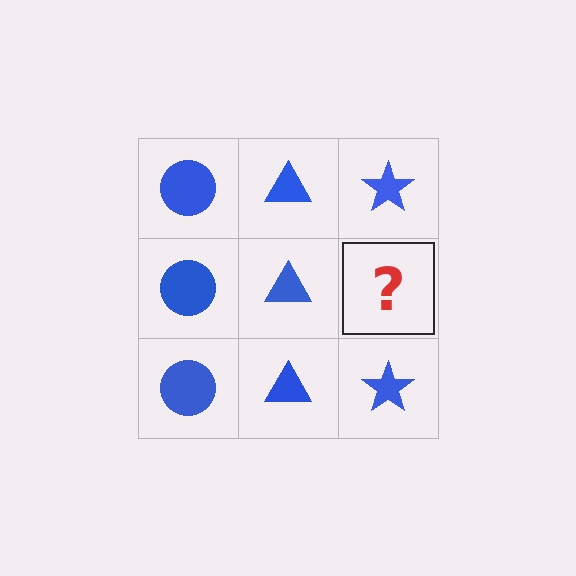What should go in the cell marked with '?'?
The missing cell should contain a blue star.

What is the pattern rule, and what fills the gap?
The rule is that each column has a consistent shape. The gap should be filled with a blue star.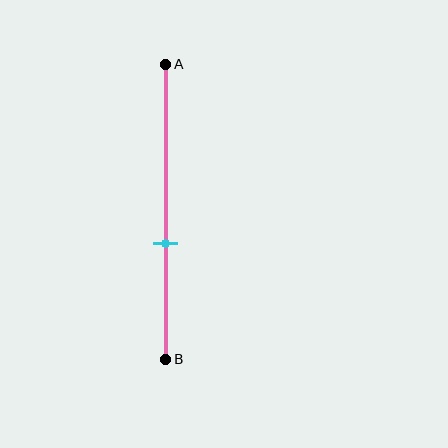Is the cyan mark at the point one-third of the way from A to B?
No, the mark is at about 60% from A, not at the 33% one-third point.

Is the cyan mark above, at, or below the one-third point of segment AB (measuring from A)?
The cyan mark is below the one-third point of segment AB.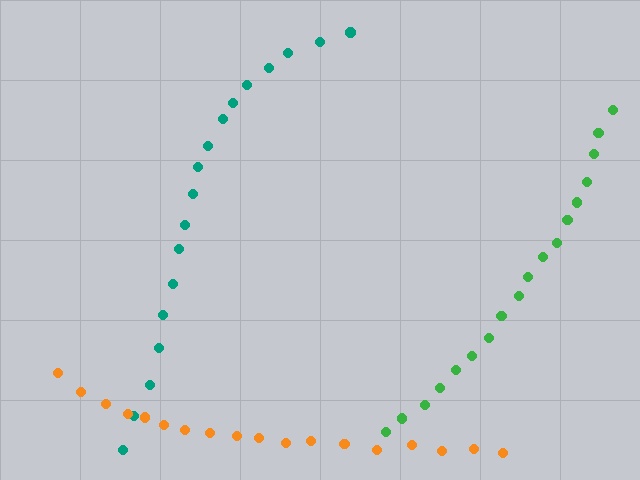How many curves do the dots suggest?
There are 3 distinct paths.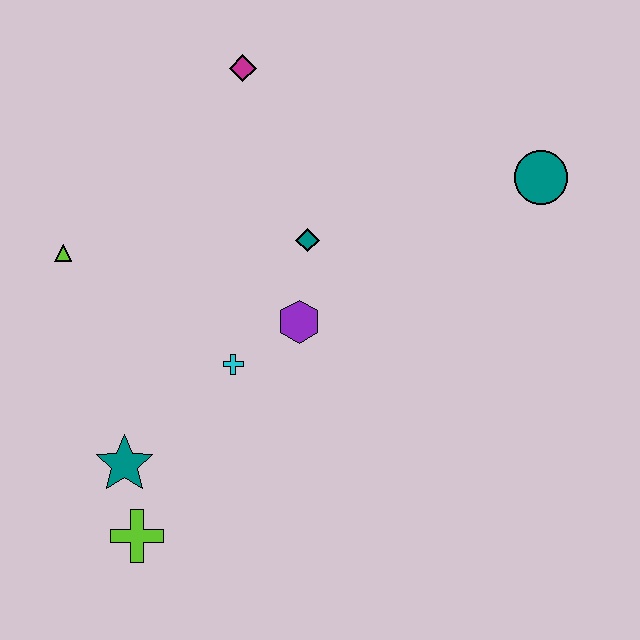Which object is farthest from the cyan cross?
The teal circle is farthest from the cyan cross.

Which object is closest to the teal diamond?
The purple hexagon is closest to the teal diamond.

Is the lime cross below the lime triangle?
Yes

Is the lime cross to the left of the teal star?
No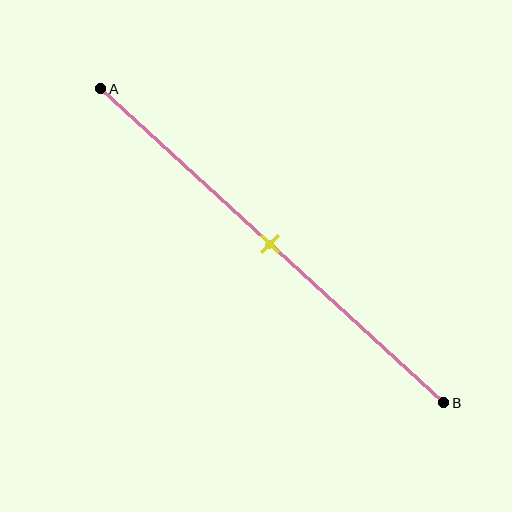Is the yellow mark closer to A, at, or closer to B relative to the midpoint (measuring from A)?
The yellow mark is approximately at the midpoint of segment AB.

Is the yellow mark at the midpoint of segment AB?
Yes, the mark is approximately at the midpoint.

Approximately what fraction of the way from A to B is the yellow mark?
The yellow mark is approximately 50% of the way from A to B.